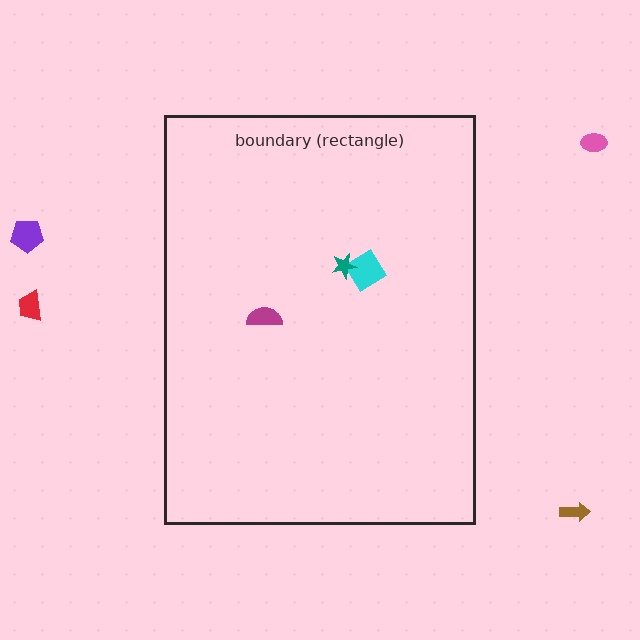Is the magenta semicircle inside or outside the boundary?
Inside.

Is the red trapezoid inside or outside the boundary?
Outside.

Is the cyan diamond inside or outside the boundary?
Inside.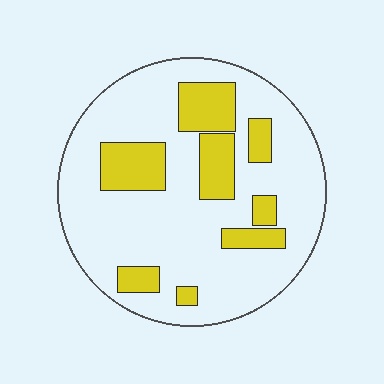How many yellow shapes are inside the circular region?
8.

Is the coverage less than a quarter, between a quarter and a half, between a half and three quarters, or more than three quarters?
Less than a quarter.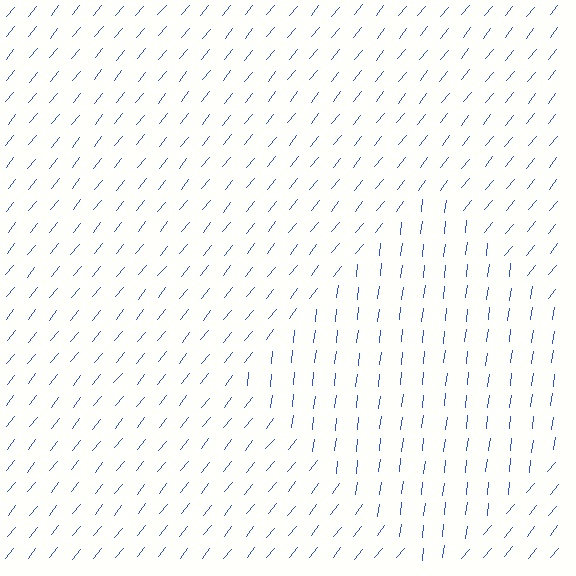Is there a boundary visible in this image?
Yes, there is a texture boundary formed by a change in line orientation.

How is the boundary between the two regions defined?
The boundary is defined purely by a change in line orientation (approximately 32 degrees difference). All lines are the same color and thickness.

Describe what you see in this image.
The image is filled with small blue line segments. A diamond region in the image has lines oriented differently from the surrounding lines, creating a visible texture boundary.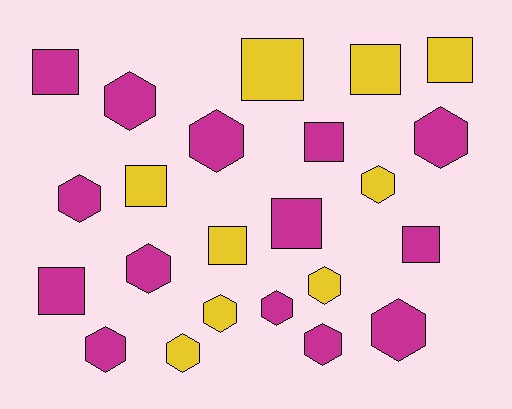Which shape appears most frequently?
Hexagon, with 13 objects.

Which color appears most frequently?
Magenta, with 14 objects.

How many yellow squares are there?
There are 5 yellow squares.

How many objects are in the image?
There are 23 objects.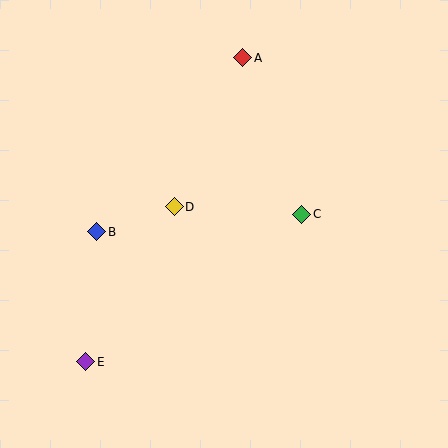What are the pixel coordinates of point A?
Point A is at (243, 58).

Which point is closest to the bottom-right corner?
Point C is closest to the bottom-right corner.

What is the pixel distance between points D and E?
The distance between D and E is 179 pixels.